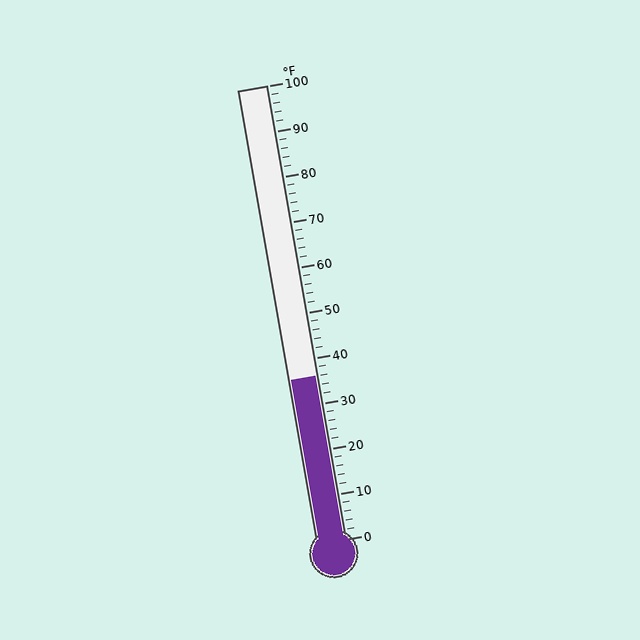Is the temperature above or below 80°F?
The temperature is below 80°F.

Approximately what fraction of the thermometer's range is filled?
The thermometer is filled to approximately 35% of its range.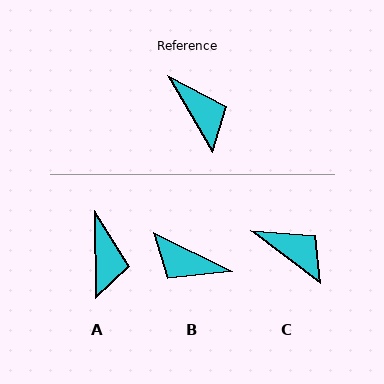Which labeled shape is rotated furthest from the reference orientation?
B, about 146 degrees away.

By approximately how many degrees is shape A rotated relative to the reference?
Approximately 30 degrees clockwise.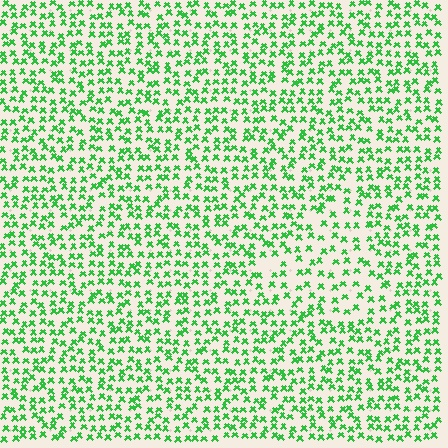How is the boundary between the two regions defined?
The boundary is defined by a change in element density (approximately 1.6x ratio). All elements are the same color, size, and shape.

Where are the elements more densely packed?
The elements are more densely packed outside the triangle boundary.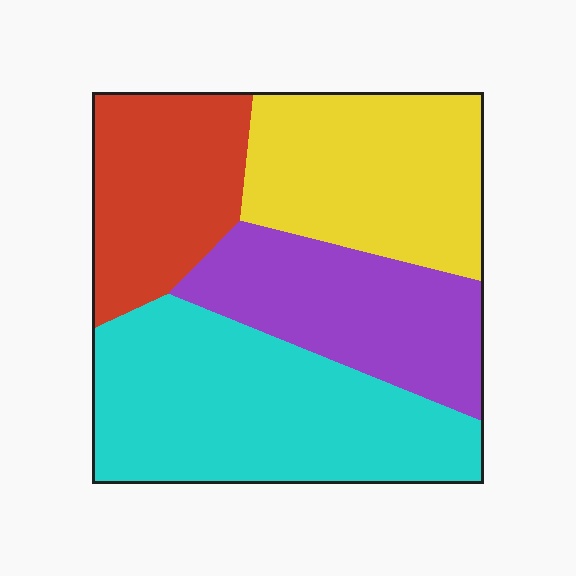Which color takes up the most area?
Cyan, at roughly 35%.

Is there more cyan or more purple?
Cyan.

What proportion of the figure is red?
Red takes up about one fifth (1/5) of the figure.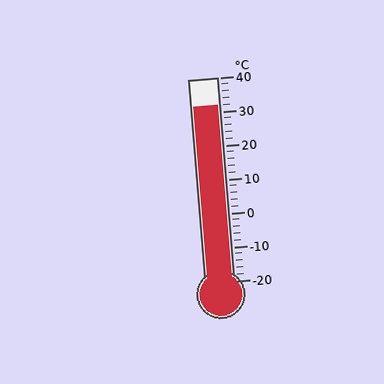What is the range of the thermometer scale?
The thermometer scale ranges from -20°C to 40°C.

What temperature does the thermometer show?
The thermometer shows approximately 32°C.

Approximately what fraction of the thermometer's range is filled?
The thermometer is filled to approximately 85% of its range.